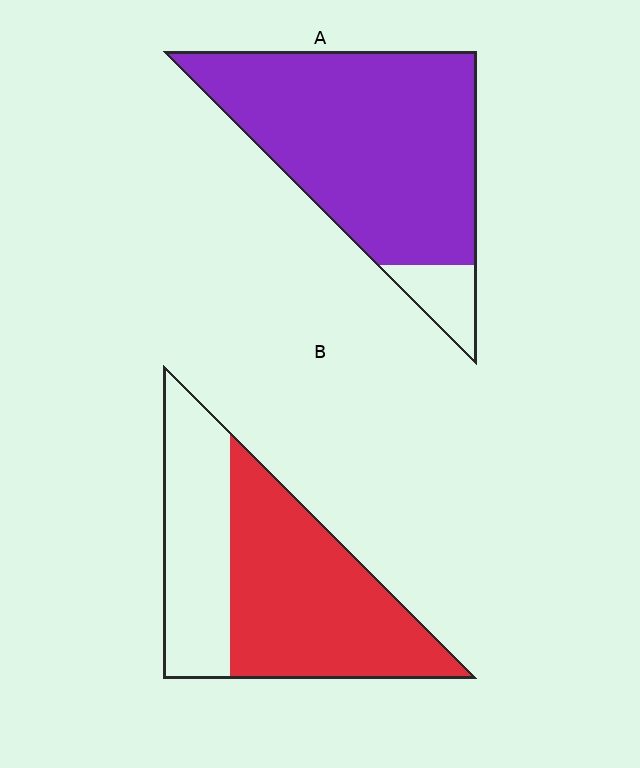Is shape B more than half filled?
Yes.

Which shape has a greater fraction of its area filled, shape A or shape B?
Shape A.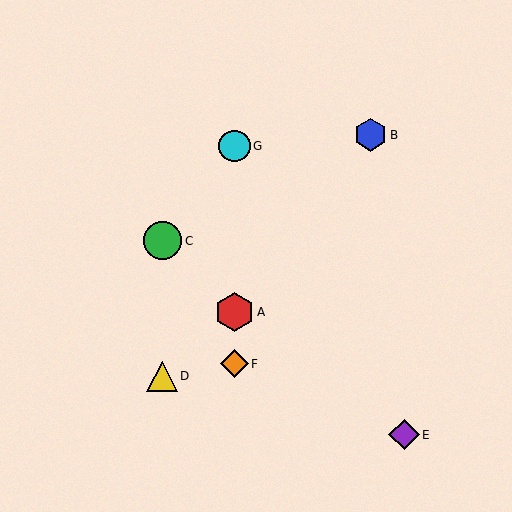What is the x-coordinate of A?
Object A is at x≈234.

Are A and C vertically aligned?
No, A is at x≈234 and C is at x≈163.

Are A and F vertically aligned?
Yes, both are at x≈234.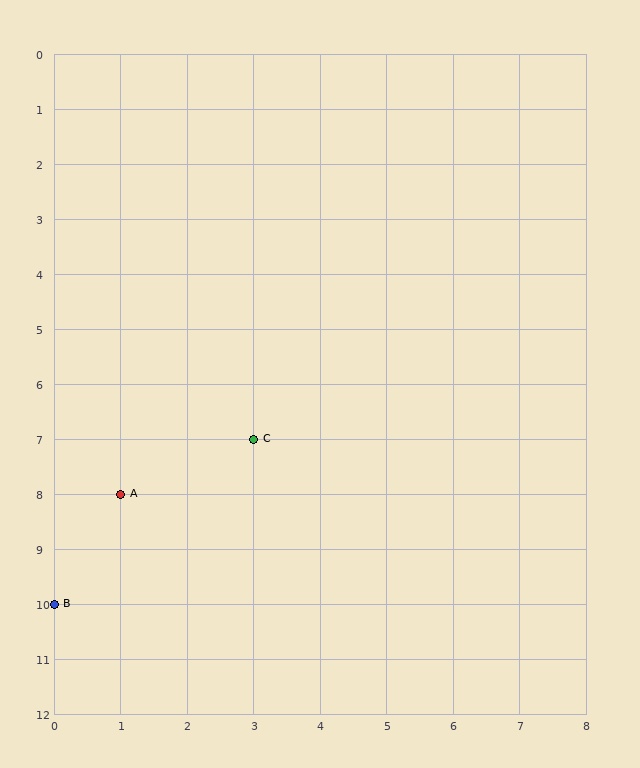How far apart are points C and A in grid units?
Points C and A are 2 columns and 1 row apart (about 2.2 grid units diagonally).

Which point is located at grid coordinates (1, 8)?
Point A is at (1, 8).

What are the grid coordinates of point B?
Point B is at grid coordinates (0, 10).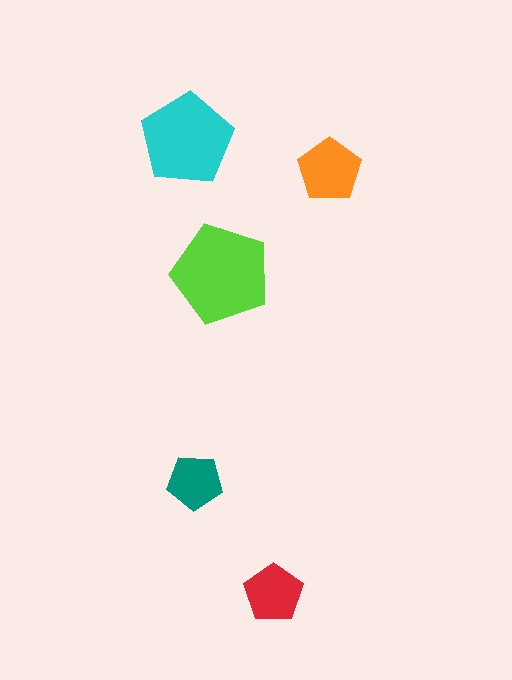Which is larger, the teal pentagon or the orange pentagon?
The orange one.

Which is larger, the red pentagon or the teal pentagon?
The red one.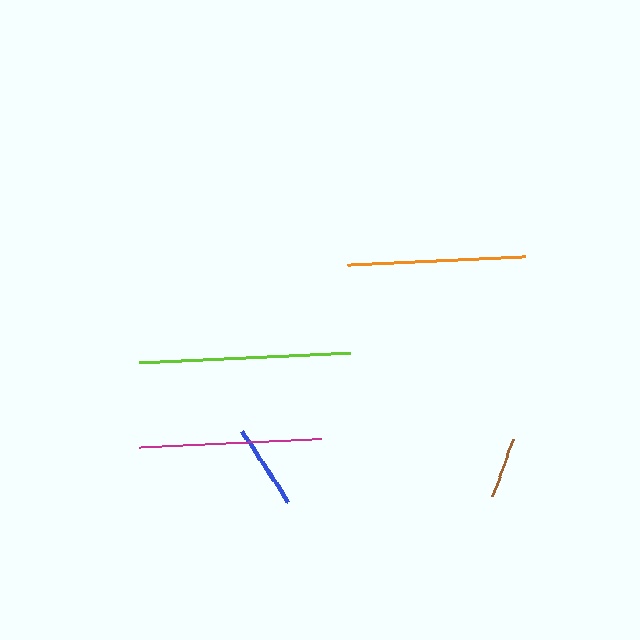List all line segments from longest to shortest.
From longest to shortest: lime, magenta, orange, blue, brown.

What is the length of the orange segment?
The orange segment is approximately 179 pixels long.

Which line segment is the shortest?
The brown line is the shortest at approximately 61 pixels.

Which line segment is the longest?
The lime line is the longest at approximately 211 pixels.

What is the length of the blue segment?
The blue segment is approximately 84 pixels long.